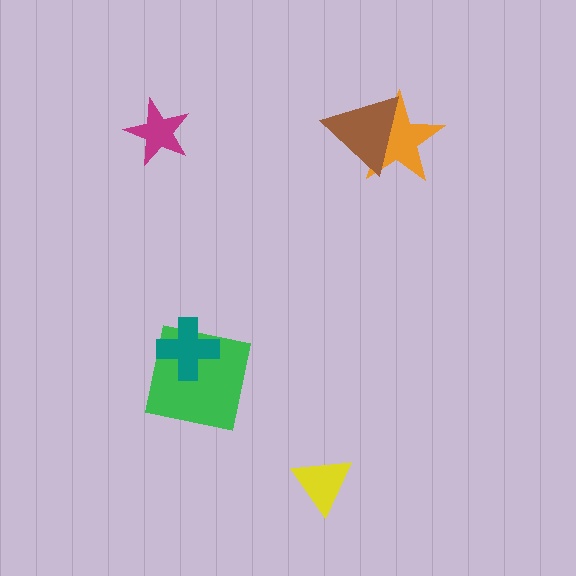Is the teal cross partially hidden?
No, no other shape covers it.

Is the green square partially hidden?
Yes, it is partially covered by another shape.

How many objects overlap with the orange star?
1 object overlaps with the orange star.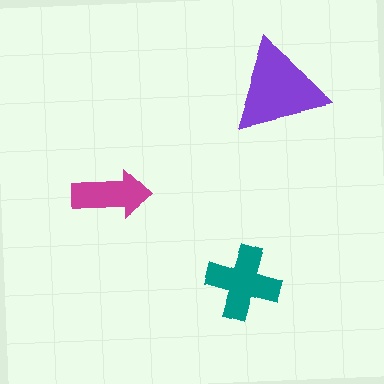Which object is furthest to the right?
The purple triangle is rightmost.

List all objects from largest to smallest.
The purple triangle, the teal cross, the magenta arrow.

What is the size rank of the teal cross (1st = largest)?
2nd.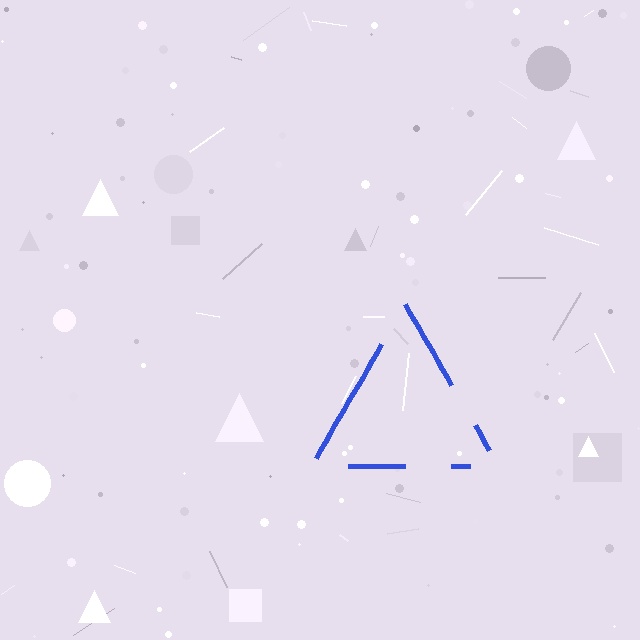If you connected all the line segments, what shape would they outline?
They would outline a triangle.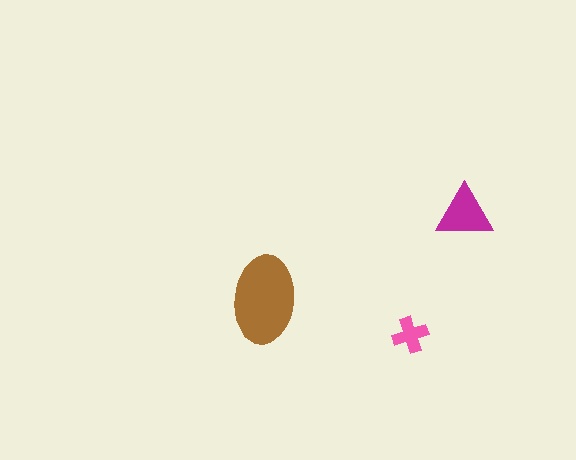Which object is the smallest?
The pink cross.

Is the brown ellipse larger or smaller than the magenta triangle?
Larger.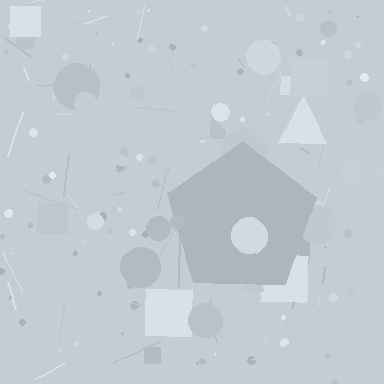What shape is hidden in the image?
A pentagon is hidden in the image.